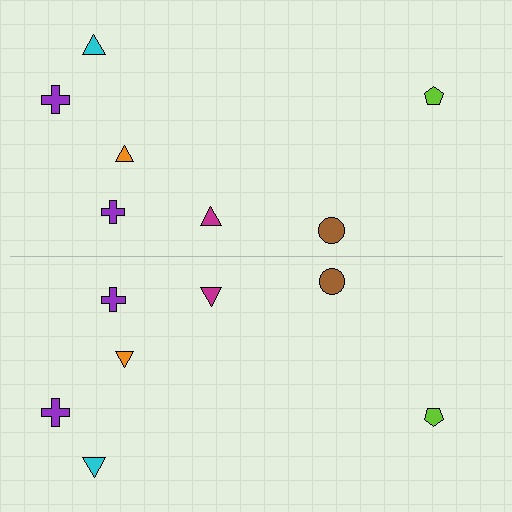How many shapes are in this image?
There are 14 shapes in this image.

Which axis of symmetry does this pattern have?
The pattern has a horizontal axis of symmetry running through the center of the image.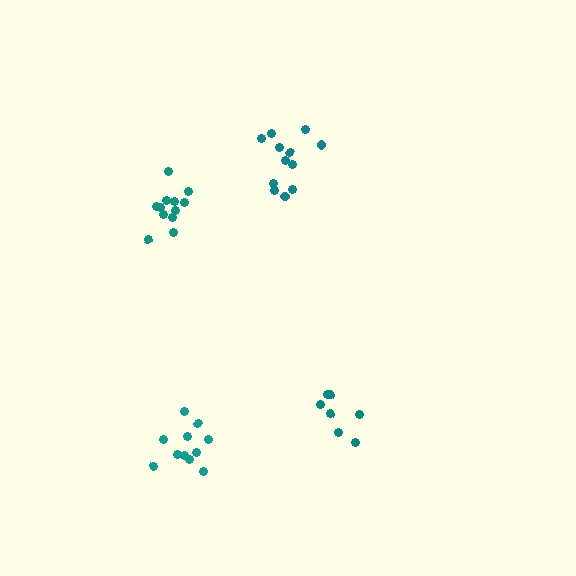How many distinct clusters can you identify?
There are 4 distinct clusters.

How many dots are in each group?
Group 1: 12 dots, Group 2: 12 dots, Group 3: 7 dots, Group 4: 11 dots (42 total).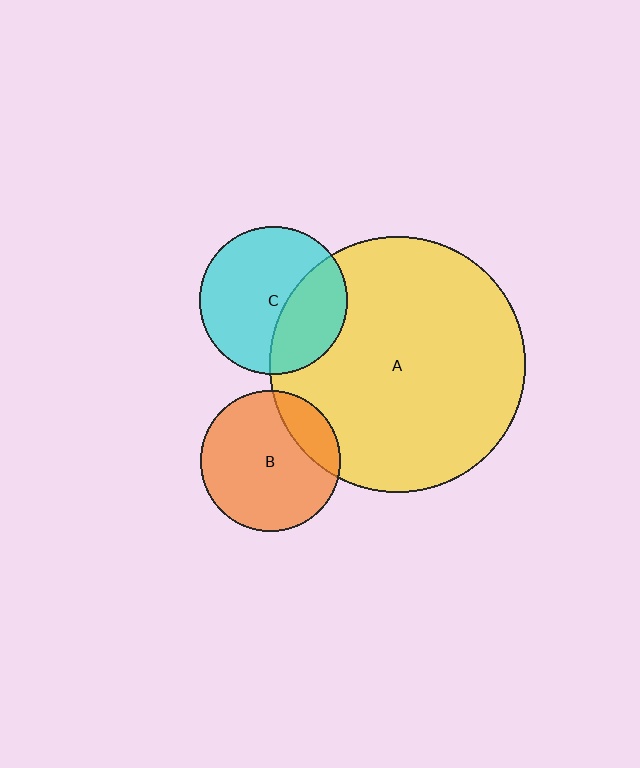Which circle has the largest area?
Circle A (yellow).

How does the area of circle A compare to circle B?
Approximately 3.3 times.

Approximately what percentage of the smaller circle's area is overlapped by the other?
Approximately 35%.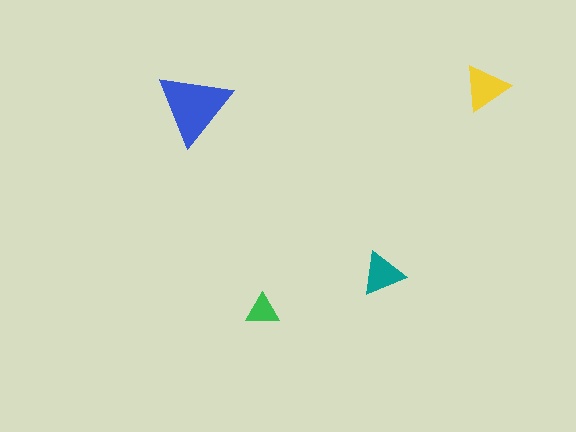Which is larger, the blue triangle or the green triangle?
The blue one.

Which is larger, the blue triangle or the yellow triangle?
The blue one.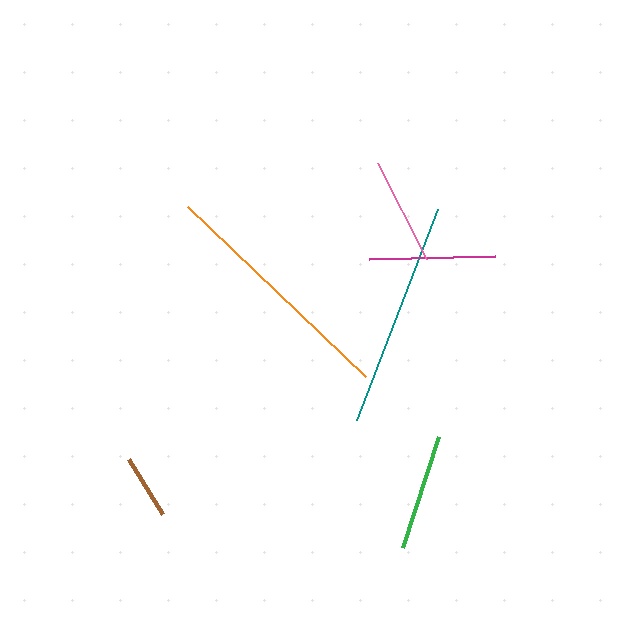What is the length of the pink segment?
The pink segment is approximately 108 pixels long.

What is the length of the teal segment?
The teal segment is approximately 226 pixels long.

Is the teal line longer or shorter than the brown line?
The teal line is longer than the brown line.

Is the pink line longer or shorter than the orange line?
The orange line is longer than the pink line.